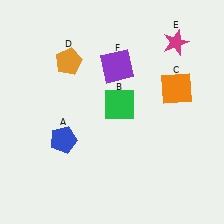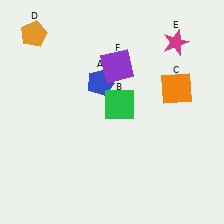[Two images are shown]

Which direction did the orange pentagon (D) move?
The orange pentagon (D) moved left.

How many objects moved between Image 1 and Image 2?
2 objects moved between the two images.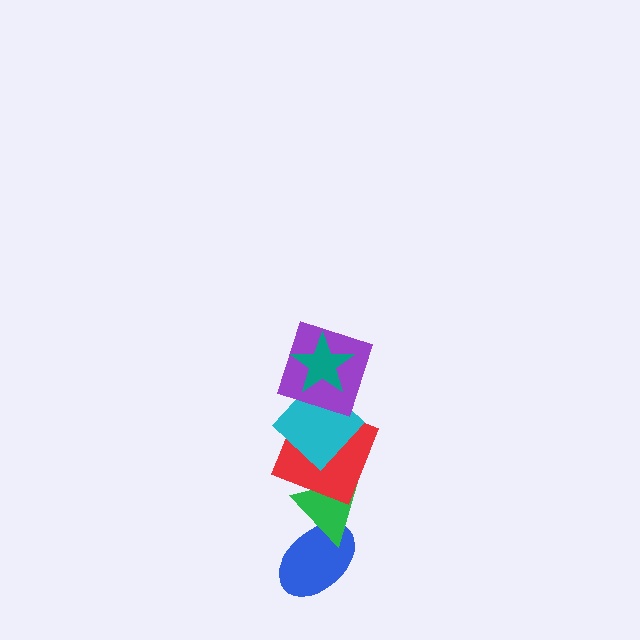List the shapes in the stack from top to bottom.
From top to bottom: the teal star, the purple square, the cyan diamond, the red square, the green triangle, the blue ellipse.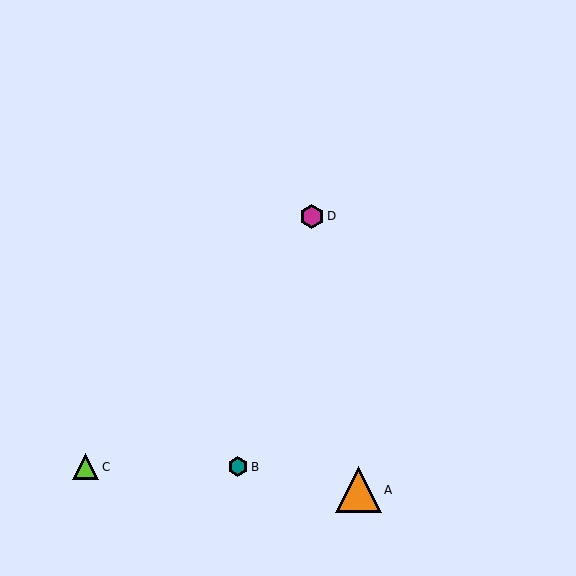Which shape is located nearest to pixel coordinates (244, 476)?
The teal hexagon (labeled B) at (238, 467) is nearest to that location.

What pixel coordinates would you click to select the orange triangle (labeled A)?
Click at (358, 490) to select the orange triangle A.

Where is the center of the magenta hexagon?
The center of the magenta hexagon is at (312, 216).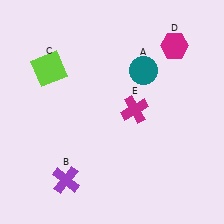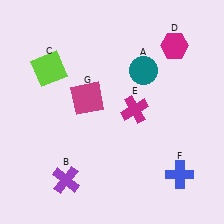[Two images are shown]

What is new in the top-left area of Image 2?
A magenta square (G) was added in the top-left area of Image 2.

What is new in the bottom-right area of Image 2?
A blue cross (F) was added in the bottom-right area of Image 2.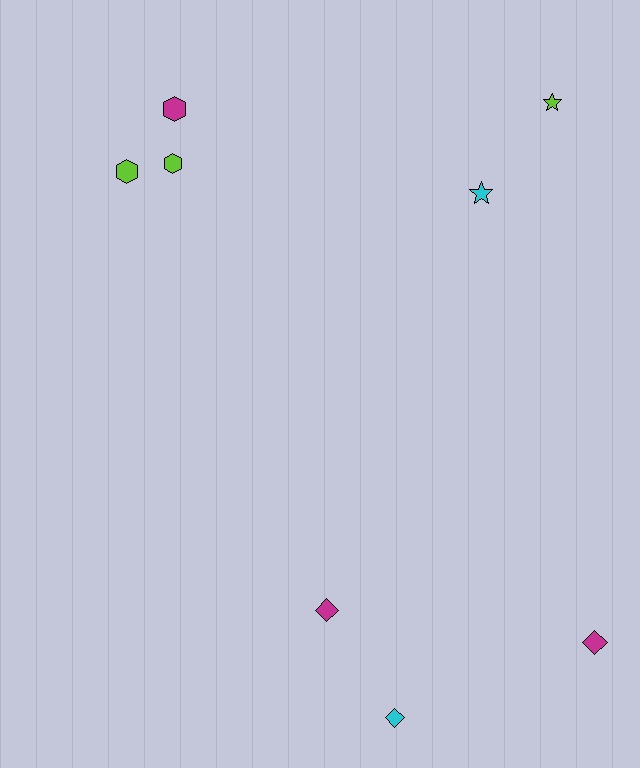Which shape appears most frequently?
Hexagon, with 3 objects.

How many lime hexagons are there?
There are 2 lime hexagons.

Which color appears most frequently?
Lime, with 3 objects.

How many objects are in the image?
There are 8 objects.